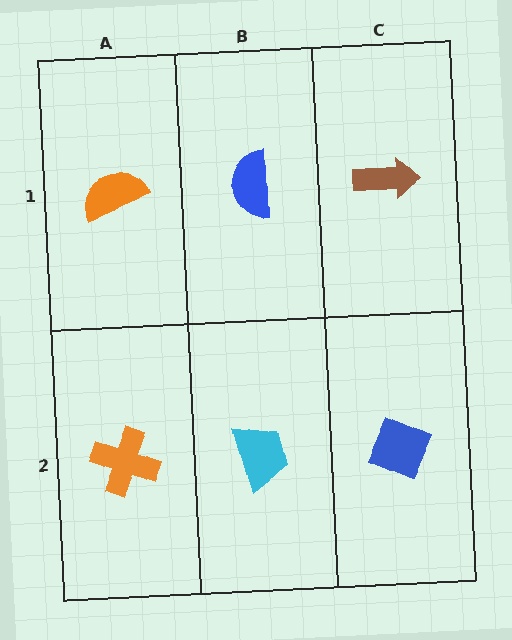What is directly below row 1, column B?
A cyan trapezoid.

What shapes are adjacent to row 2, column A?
An orange semicircle (row 1, column A), a cyan trapezoid (row 2, column B).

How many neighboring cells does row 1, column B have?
3.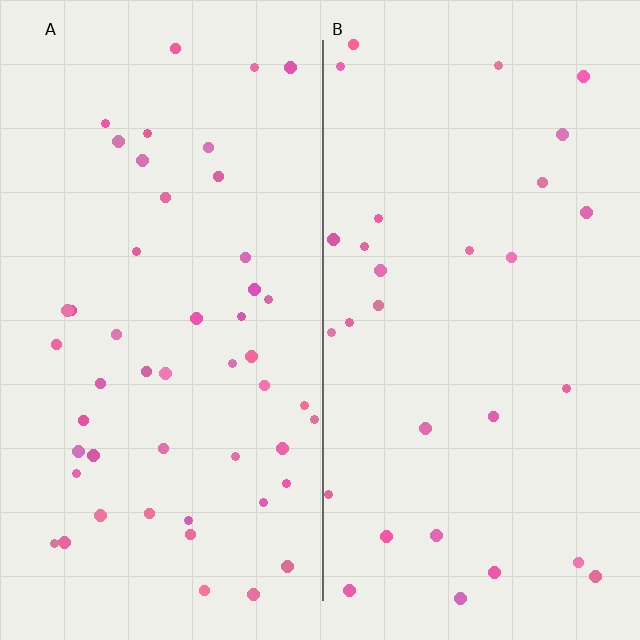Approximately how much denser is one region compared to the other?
Approximately 1.7× — region A over region B.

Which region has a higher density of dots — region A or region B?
A (the left).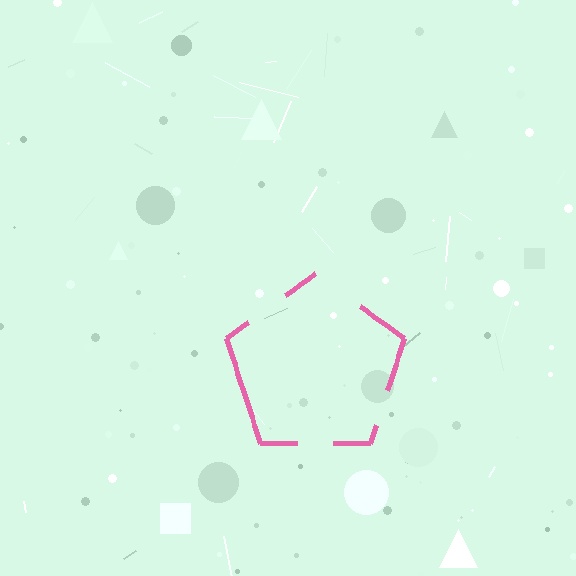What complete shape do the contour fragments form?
The contour fragments form a pentagon.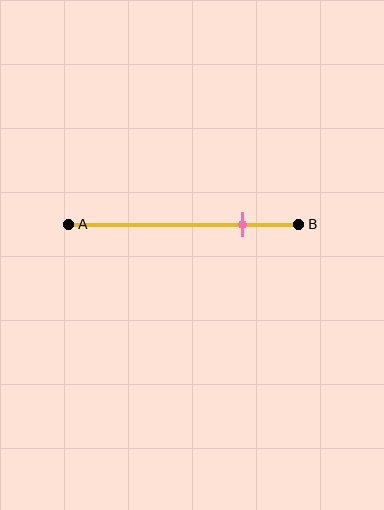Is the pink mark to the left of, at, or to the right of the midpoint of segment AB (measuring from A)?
The pink mark is to the right of the midpoint of segment AB.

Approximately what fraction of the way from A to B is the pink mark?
The pink mark is approximately 75% of the way from A to B.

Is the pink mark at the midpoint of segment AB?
No, the mark is at about 75% from A, not at the 50% midpoint.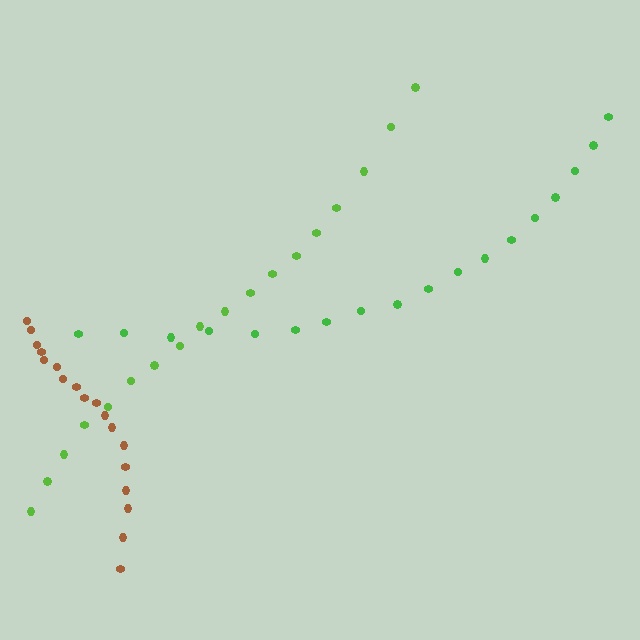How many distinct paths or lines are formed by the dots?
There are 3 distinct paths.